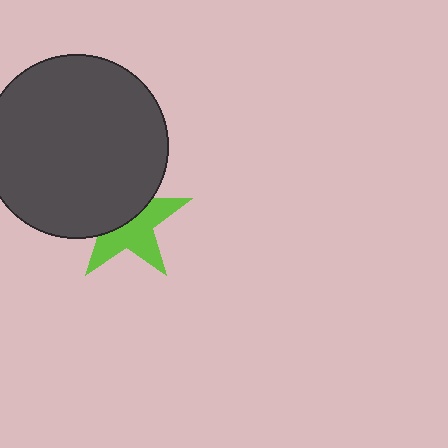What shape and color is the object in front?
The object in front is a dark gray circle.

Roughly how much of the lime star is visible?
About half of it is visible (roughly 53%).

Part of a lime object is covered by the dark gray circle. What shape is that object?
It is a star.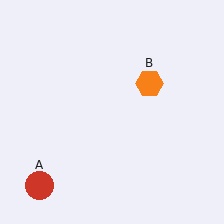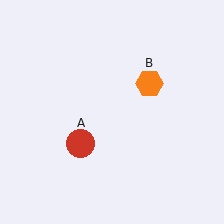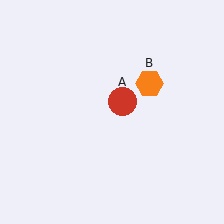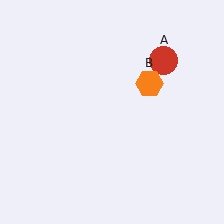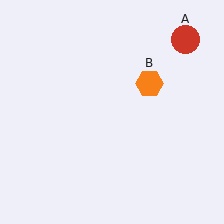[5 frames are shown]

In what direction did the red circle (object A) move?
The red circle (object A) moved up and to the right.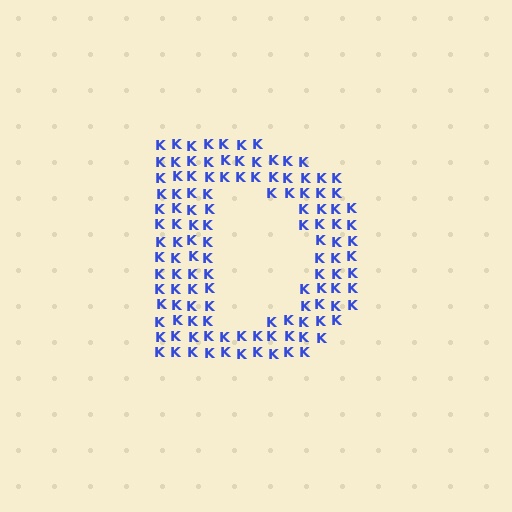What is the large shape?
The large shape is the letter D.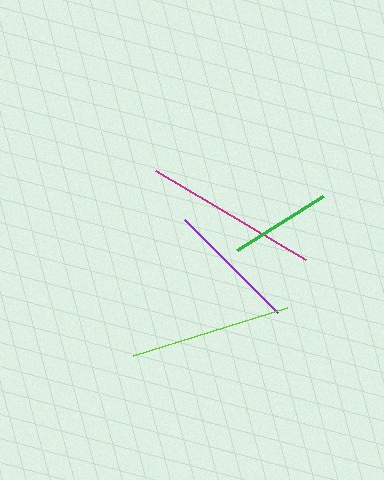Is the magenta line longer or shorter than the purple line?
The magenta line is longer than the purple line.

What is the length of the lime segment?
The lime segment is approximately 162 pixels long.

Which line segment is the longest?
The magenta line is the longest at approximately 174 pixels.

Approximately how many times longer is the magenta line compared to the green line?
The magenta line is approximately 1.7 times the length of the green line.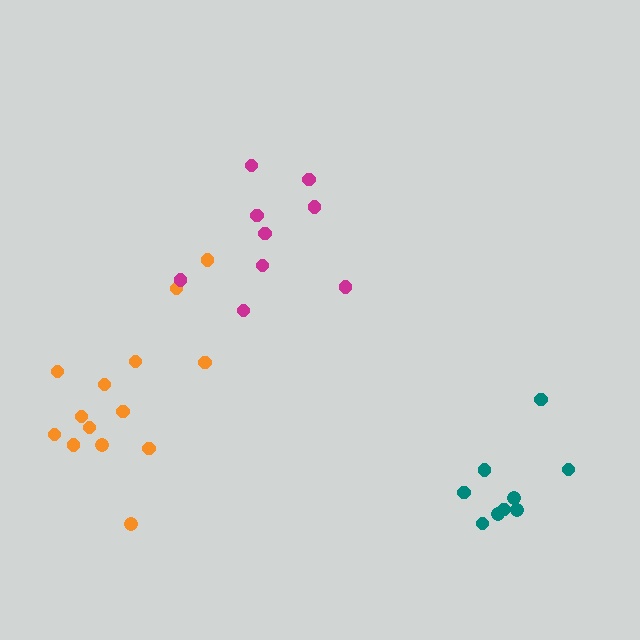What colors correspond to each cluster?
The clusters are colored: orange, teal, magenta.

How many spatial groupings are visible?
There are 3 spatial groupings.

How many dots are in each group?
Group 1: 14 dots, Group 2: 9 dots, Group 3: 9 dots (32 total).